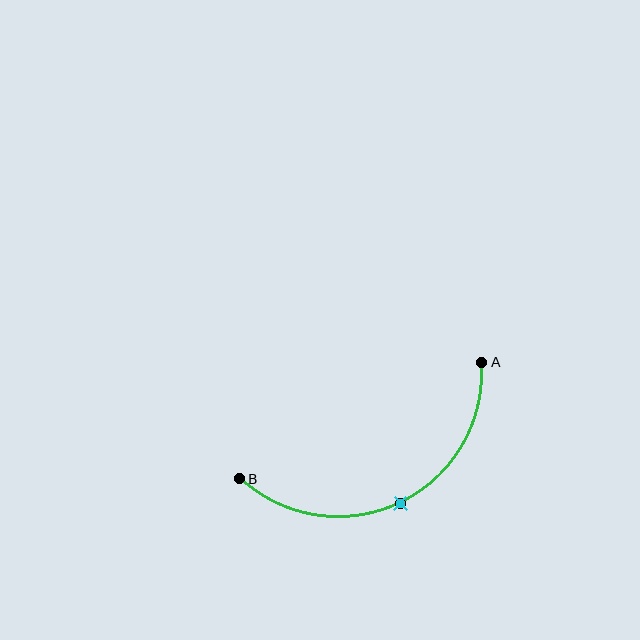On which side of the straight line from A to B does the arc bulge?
The arc bulges below the straight line connecting A and B.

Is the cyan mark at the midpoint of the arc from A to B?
Yes. The cyan mark lies on the arc at equal arc-length from both A and B — it is the arc midpoint.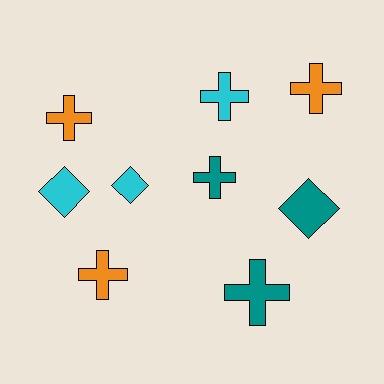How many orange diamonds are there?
There are no orange diamonds.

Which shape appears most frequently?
Cross, with 6 objects.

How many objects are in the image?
There are 9 objects.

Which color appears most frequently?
Cyan, with 3 objects.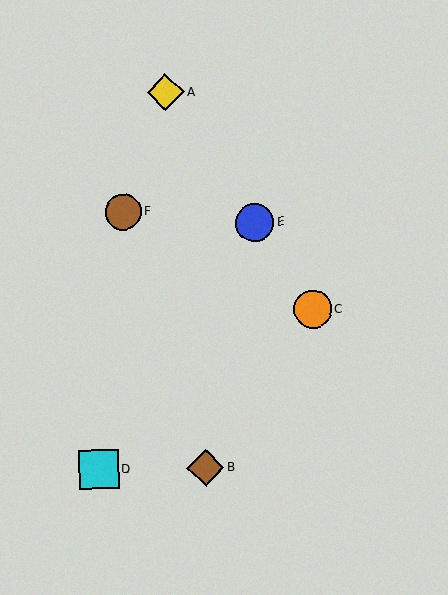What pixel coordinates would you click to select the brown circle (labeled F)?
Click at (123, 212) to select the brown circle F.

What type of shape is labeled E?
Shape E is a blue circle.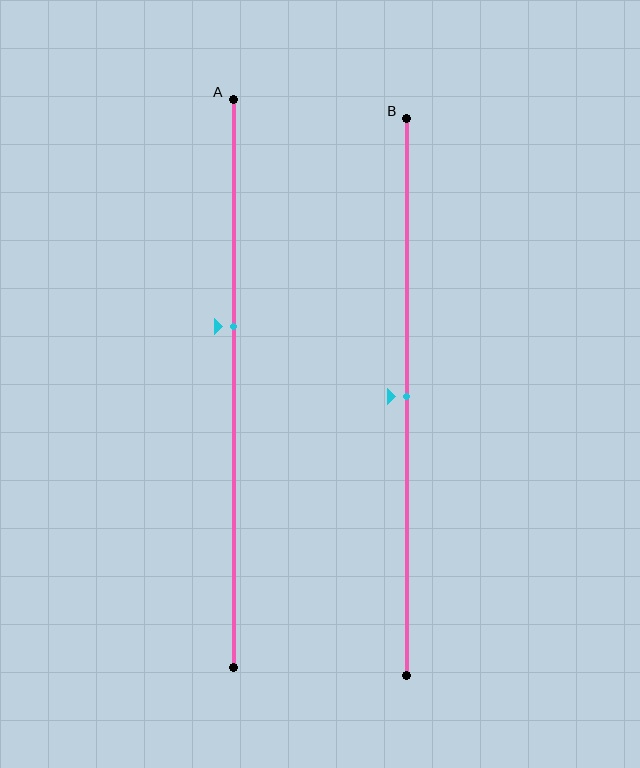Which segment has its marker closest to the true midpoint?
Segment B has its marker closest to the true midpoint.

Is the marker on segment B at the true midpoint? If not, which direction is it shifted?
Yes, the marker on segment B is at the true midpoint.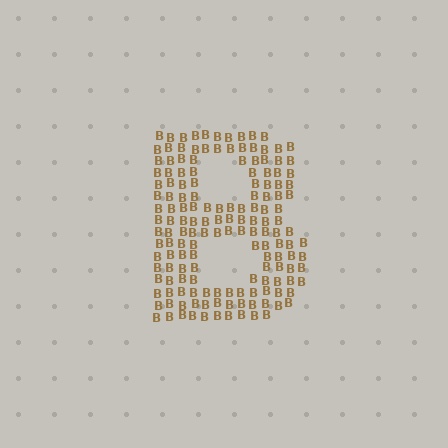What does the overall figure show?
The overall figure shows the letter B.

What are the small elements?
The small elements are letter B's.